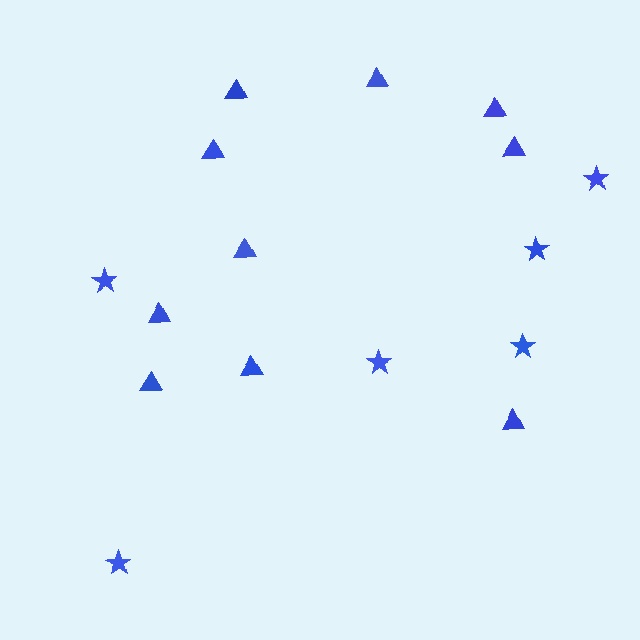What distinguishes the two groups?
There are 2 groups: one group of triangles (10) and one group of stars (6).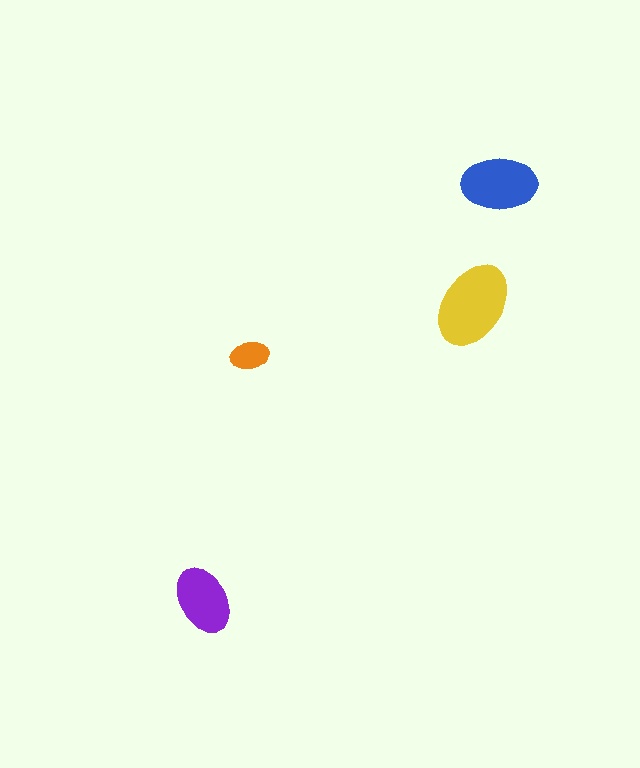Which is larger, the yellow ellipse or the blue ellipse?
The yellow one.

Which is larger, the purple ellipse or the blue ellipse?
The blue one.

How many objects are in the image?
There are 4 objects in the image.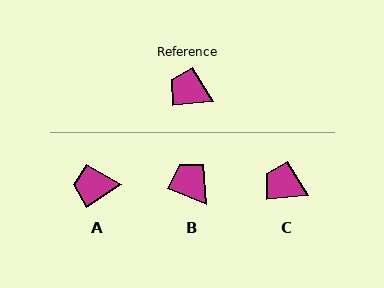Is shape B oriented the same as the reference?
No, it is off by about 28 degrees.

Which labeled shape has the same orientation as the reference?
C.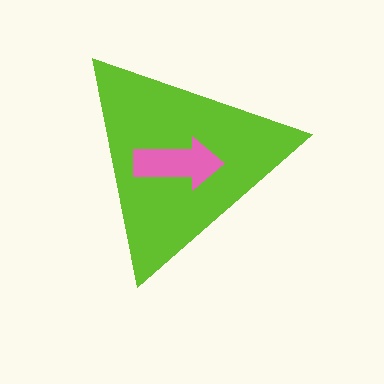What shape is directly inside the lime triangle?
The pink arrow.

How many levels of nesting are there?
2.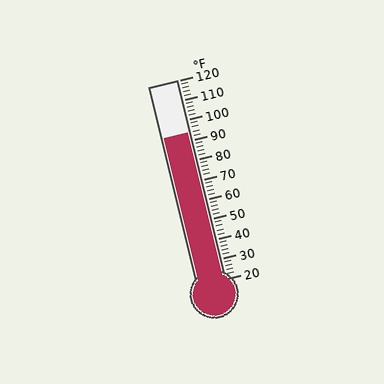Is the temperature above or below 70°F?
The temperature is above 70°F.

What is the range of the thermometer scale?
The thermometer scale ranges from 20°F to 120°F.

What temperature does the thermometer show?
The thermometer shows approximately 94°F.